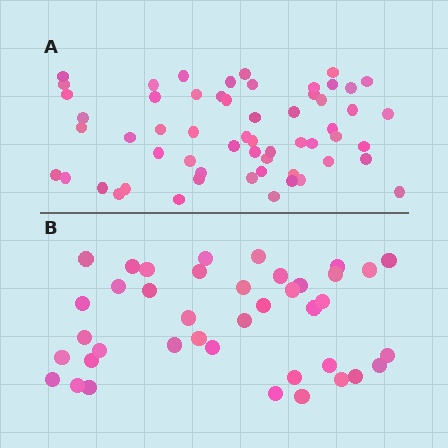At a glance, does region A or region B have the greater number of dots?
Region A (the top region) has more dots.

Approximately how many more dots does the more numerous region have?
Region A has approximately 20 more dots than region B.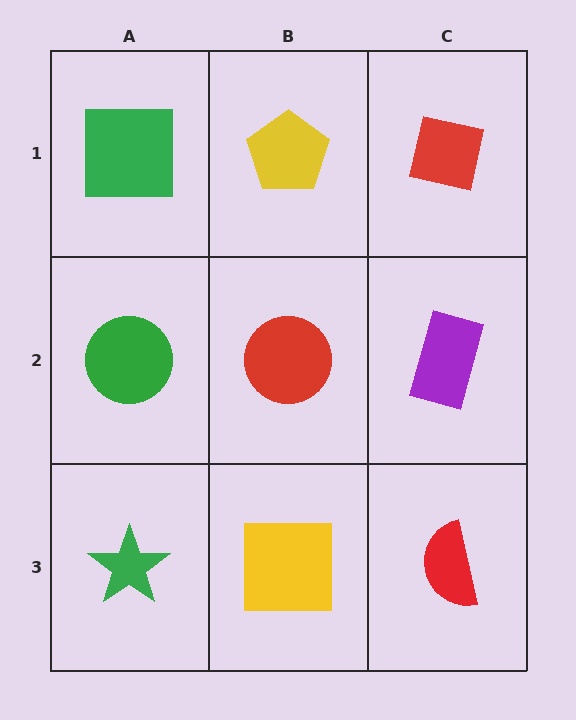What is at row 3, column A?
A green star.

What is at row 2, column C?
A purple rectangle.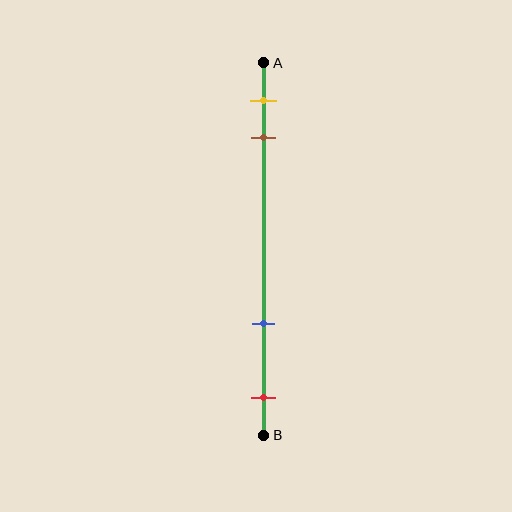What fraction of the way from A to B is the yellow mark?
The yellow mark is approximately 10% (0.1) of the way from A to B.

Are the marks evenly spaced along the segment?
No, the marks are not evenly spaced.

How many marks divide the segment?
There are 4 marks dividing the segment.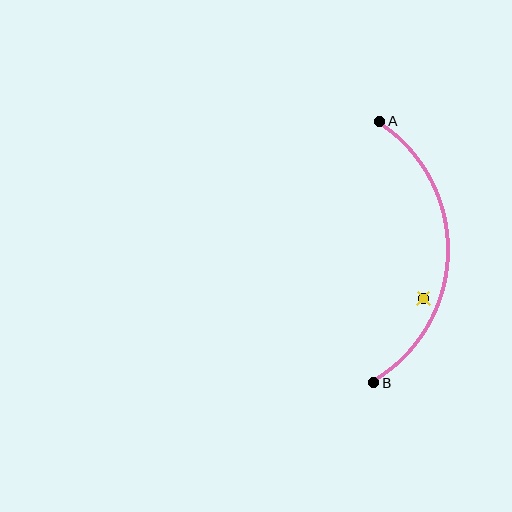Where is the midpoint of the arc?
The arc midpoint is the point on the curve farthest from the straight line joining A and B. It sits to the right of that line.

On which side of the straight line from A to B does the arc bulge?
The arc bulges to the right of the straight line connecting A and B.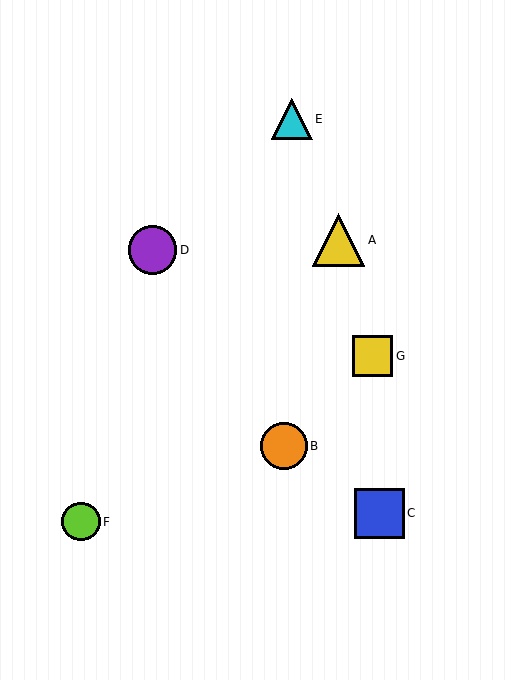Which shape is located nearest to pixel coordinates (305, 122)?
The cyan triangle (labeled E) at (292, 119) is nearest to that location.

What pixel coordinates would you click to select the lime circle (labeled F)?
Click at (81, 522) to select the lime circle F.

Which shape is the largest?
The yellow triangle (labeled A) is the largest.